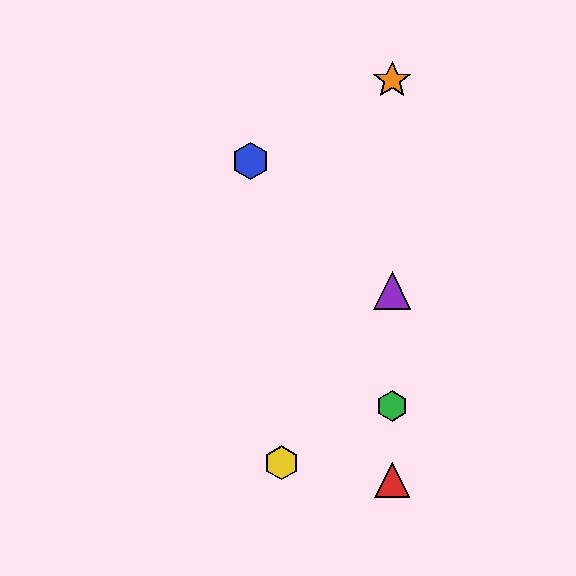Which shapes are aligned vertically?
The red triangle, the green hexagon, the purple triangle, the orange star are aligned vertically.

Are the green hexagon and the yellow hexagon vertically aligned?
No, the green hexagon is at x≈392 and the yellow hexagon is at x≈282.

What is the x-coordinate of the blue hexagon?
The blue hexagon is at x≈251.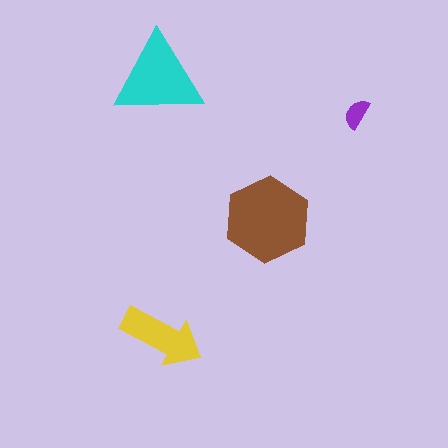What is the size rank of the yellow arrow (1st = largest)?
3rd.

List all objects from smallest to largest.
The purple semicircle, the yellow arrow, the cyan triangle, the brown hexagon.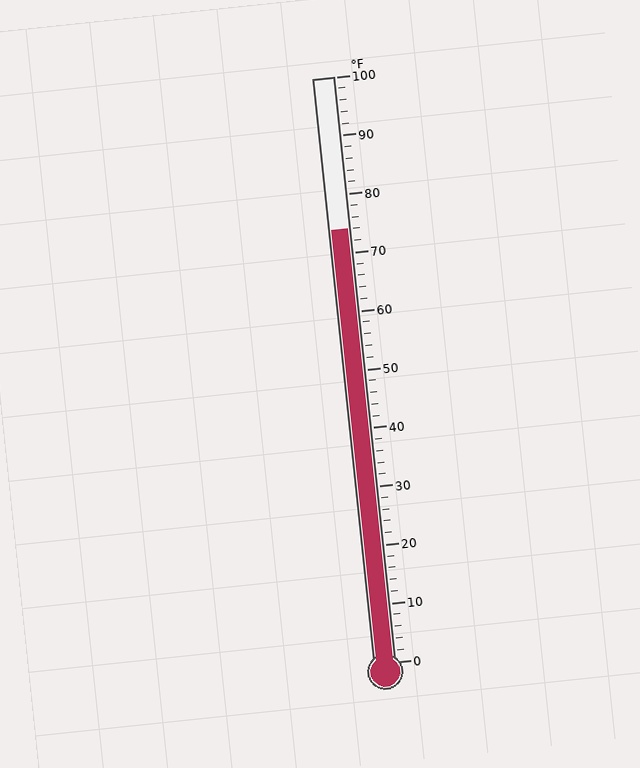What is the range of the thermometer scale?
The thermometer scale ranges from 0°F to 100°F.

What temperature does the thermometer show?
The thermometer shows approximately 74°F.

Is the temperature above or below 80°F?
The temperature is below 80°F.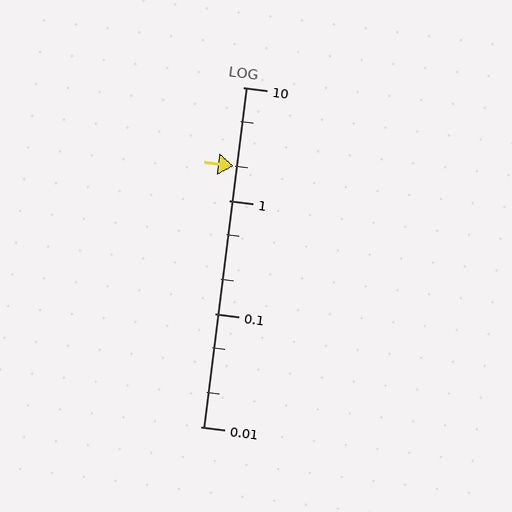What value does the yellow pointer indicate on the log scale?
The pointer indicates approximately 2.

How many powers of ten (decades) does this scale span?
The scale spans 3 decades, from 0.01 to 10.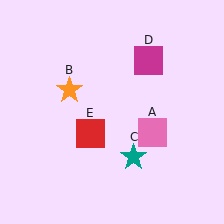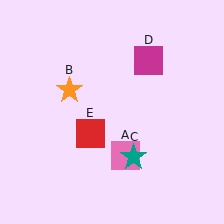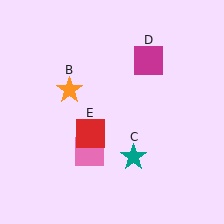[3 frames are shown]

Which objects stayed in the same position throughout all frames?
Orange star (object B) and teal star (object C) and magenta square (object D) and red square (object E) remained stationary.